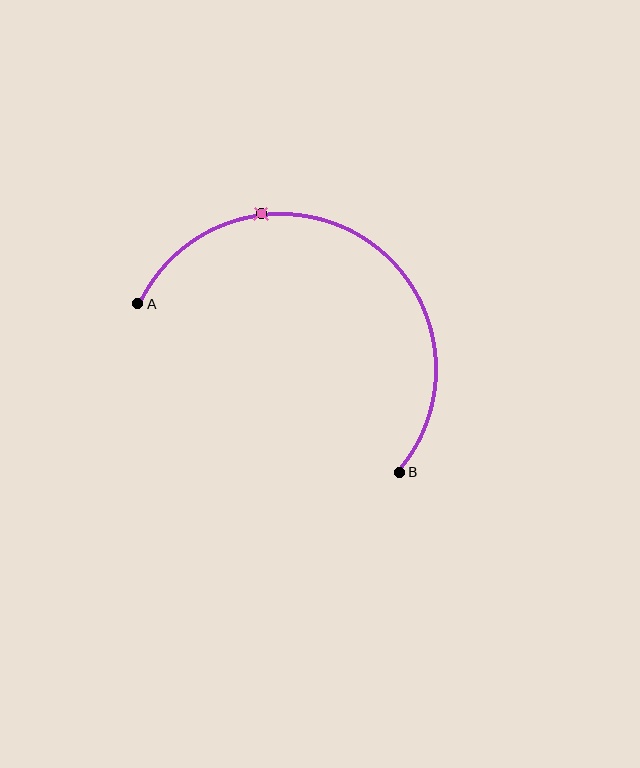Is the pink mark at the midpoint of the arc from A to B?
No. The pink mark lies on the arc but is closer to endpoint A. The arc midpoint would be at the point on the curve equidistant along the arc from both A and B.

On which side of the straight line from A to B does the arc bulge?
The arc bulges above the straight line connecting A and B.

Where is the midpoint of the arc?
The arc midpoint is the point on the curve farthest from the straight line joining A and B. It sits above that line.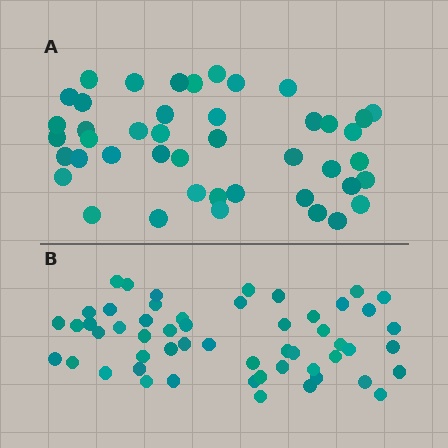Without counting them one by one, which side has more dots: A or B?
Region B (the bottom region) has more dots.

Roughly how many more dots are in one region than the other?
Region B has roughly 10 or so more dots than region A.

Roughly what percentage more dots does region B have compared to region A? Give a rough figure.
About 25% more.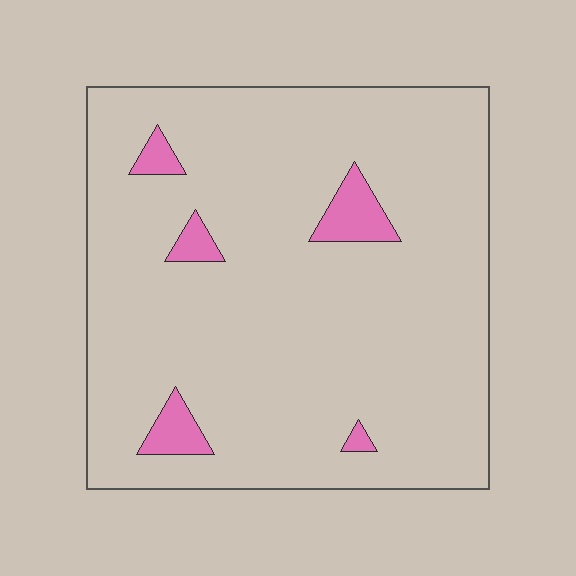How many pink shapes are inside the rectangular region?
5.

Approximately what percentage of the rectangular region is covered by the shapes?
Approximately 5%.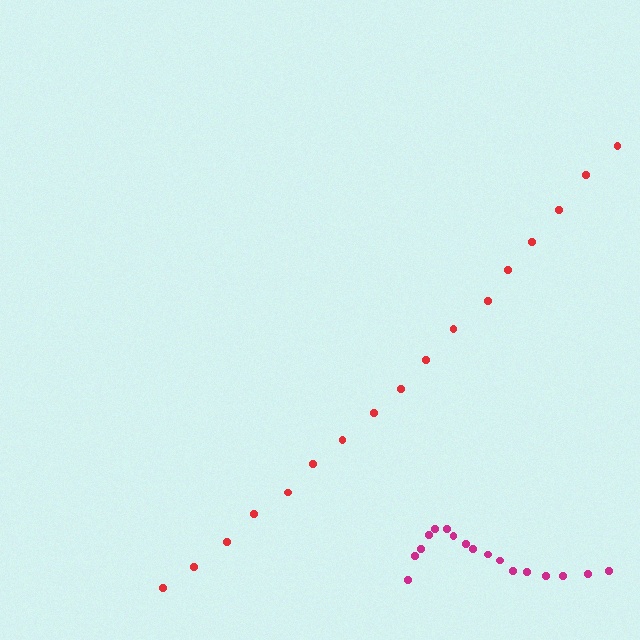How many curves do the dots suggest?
There are 2 distinct paths.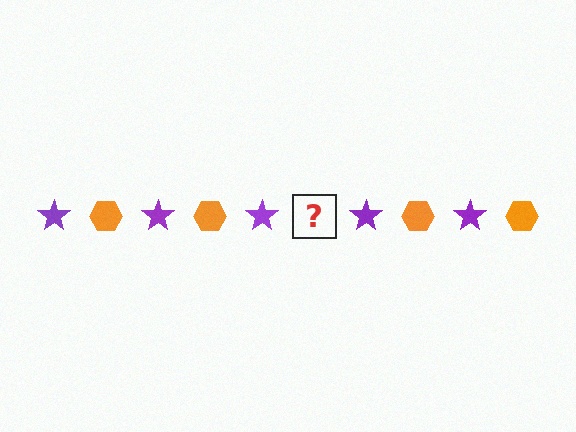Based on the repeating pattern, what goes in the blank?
The blank should be an orange hexagon.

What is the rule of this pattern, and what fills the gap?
The rule is that the pattern alternates between purple star and orange hexagon. The gap should be filled with an orange hexagon.